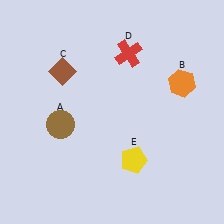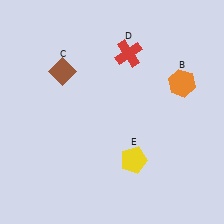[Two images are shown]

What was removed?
The brown circle (A) was removed in Image 2.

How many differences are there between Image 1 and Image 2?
There is 1 difference between the two images.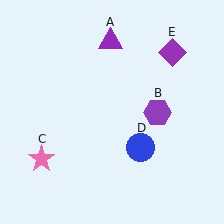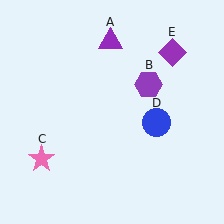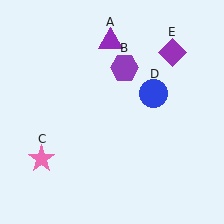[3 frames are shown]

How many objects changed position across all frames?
2 objects changed position: purple hexagon (object B), blue circle (object D).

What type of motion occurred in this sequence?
The purple hexagon (object B), blue circle (object D) rotated counterclockwise around the center of the scene.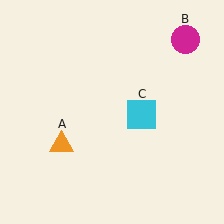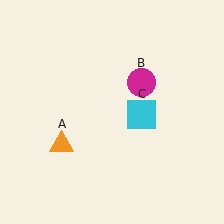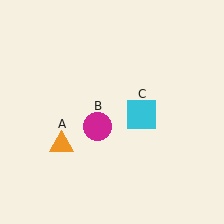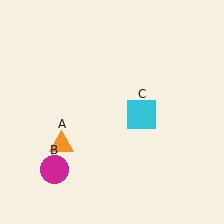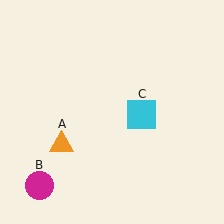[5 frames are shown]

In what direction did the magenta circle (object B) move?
The magenta circle (object B) moved down and to the left.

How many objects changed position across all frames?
1 object changed position: magenta circle (object B).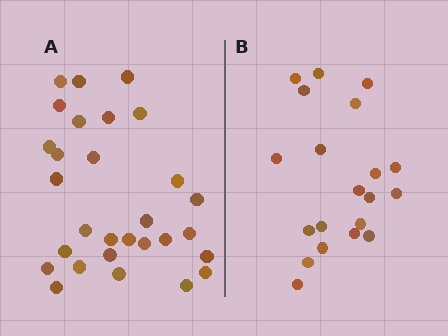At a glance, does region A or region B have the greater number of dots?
Region A (the left region) has more dots.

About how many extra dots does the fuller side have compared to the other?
Region A has roughly 8 or so more dots than region B.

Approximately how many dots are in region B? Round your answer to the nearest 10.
About 20 dots.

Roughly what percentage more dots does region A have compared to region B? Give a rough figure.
About 45% more.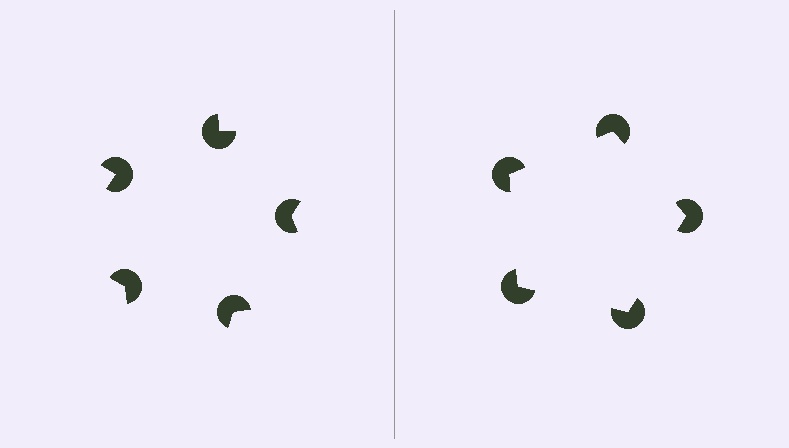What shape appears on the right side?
An illusory pentagon.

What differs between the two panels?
The pac-man discs are positioned identically on both sides; only the wedge orientations differ. On the right they align to a pentagon; on the left they are misaligned.